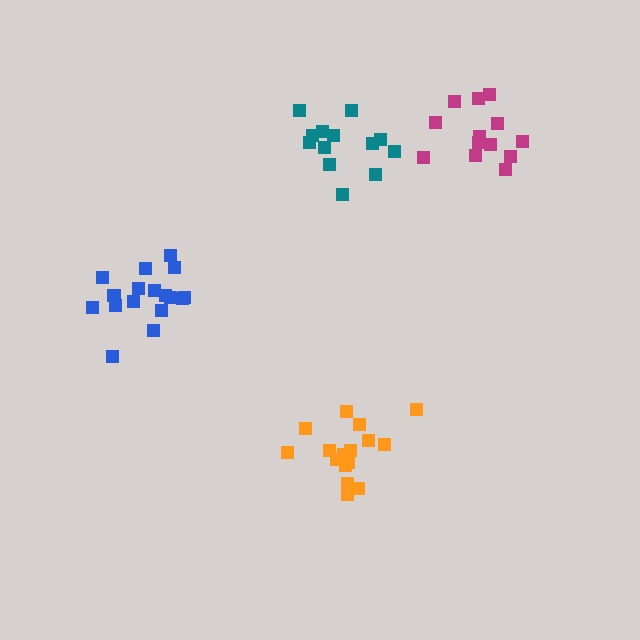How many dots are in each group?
Group 1: 16 dots, Group 2: 13 dots, Group 3: 13 dots, Group 4: 17 dots (59 total).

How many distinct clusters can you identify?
There are 4 distinct clusters.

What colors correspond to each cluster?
The clusters are colored: orange, teal, magenta, blue.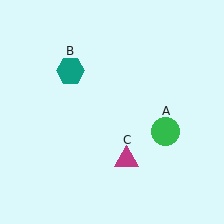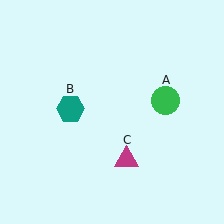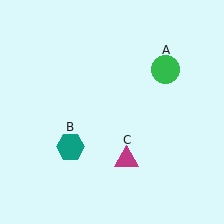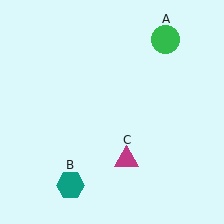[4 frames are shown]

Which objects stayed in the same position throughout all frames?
Magenta triangle (object C) remained stationary.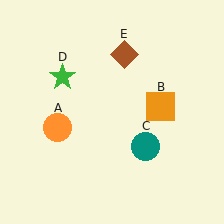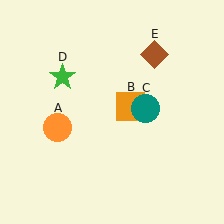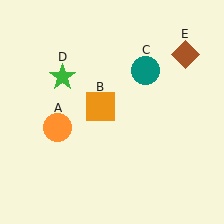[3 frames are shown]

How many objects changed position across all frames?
3 objects changed position: orange square (object B), teal circle (object C), brown diamond (object E).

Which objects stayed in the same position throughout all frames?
Orange circle (object A) and green star (object D) remained stationary.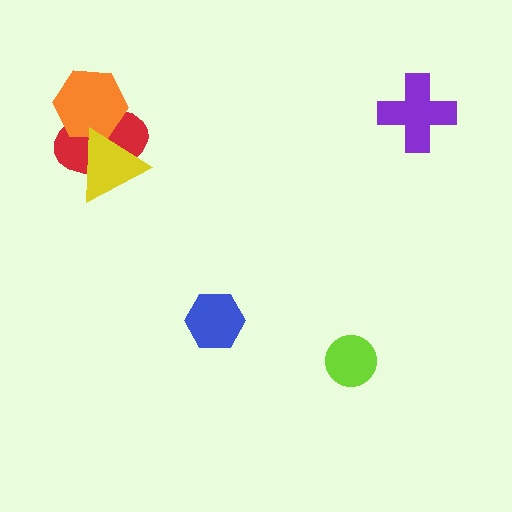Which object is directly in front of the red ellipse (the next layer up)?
The orange hexagon is directly in front of the red ellipse.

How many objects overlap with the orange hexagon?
2 objects overlap with the orange hexagon.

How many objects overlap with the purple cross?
0 objects overlap with the purple cross.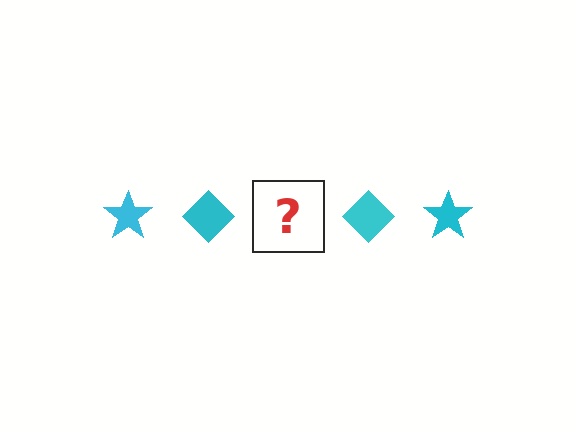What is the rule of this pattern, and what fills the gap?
The rule is that the pattern cycles through star, diamond shapes in cyan. The gap should be filled with a cyan star.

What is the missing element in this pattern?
The missing element is a cyan star.